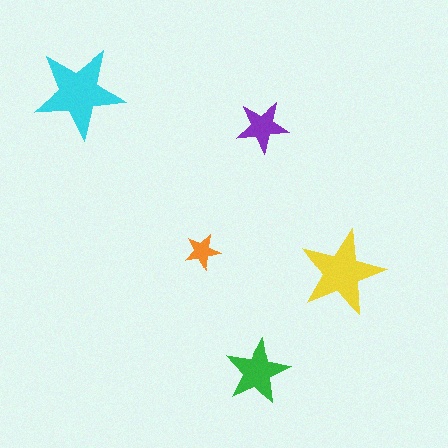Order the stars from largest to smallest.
the cyan one, the yellow one, the green one, the purple one, the orange one.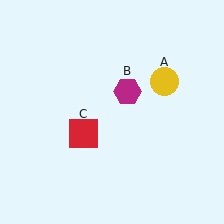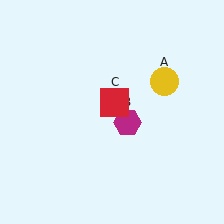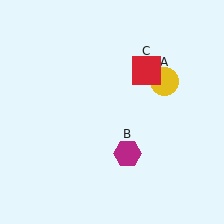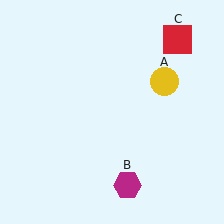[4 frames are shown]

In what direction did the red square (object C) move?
The red square (object C) moved up and to the right.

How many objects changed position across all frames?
2 objects changed position: magenta hexagon (object B), red square (object C).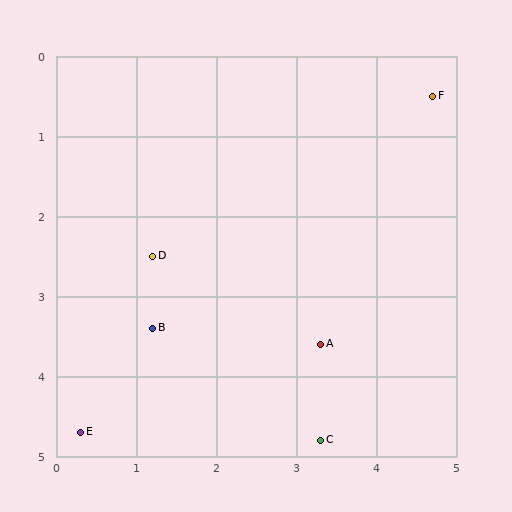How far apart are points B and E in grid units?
Points B and E are about 1.6 grid units apart.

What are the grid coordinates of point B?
Point B is at approximately (1.2, 3.4).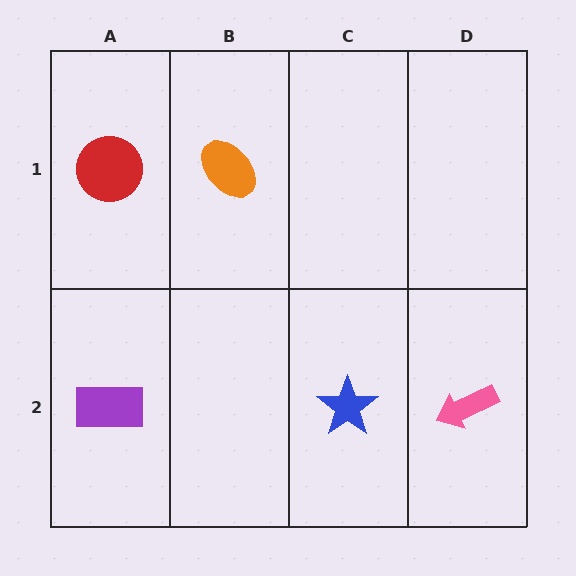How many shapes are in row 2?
3 shapes.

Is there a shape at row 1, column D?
No, that cell is empty.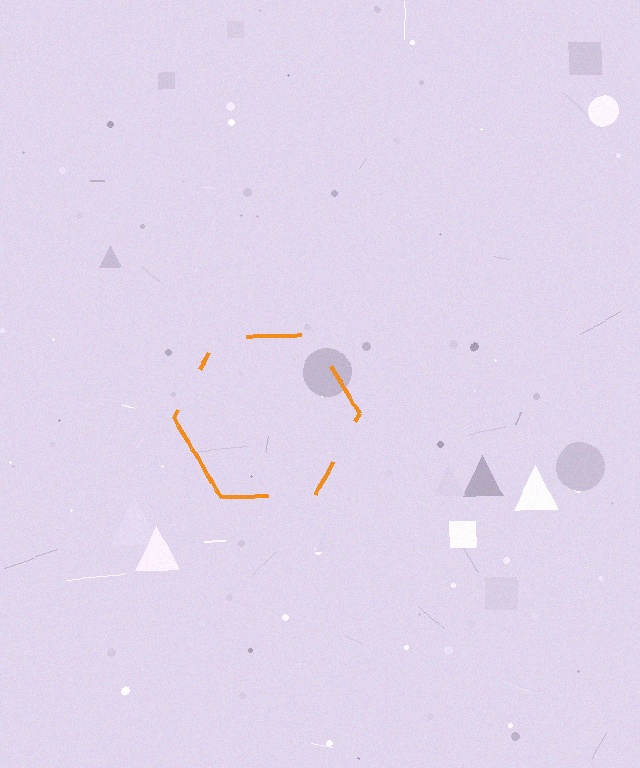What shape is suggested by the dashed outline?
The dashed outline suggests a hexagon.